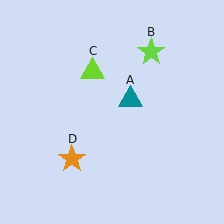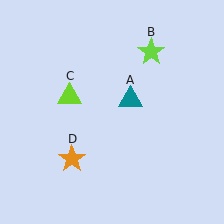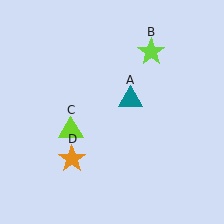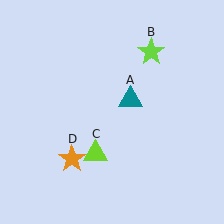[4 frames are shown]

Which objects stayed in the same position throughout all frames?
Teal triangle (object A) and lime star (object B) and orange star (object D) remained stationary.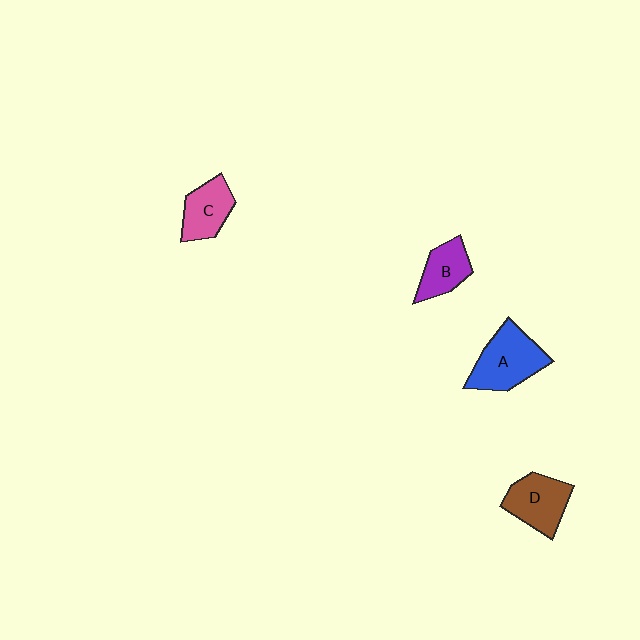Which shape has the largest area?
Shape A (blue).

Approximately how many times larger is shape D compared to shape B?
Approximately 1.3 times.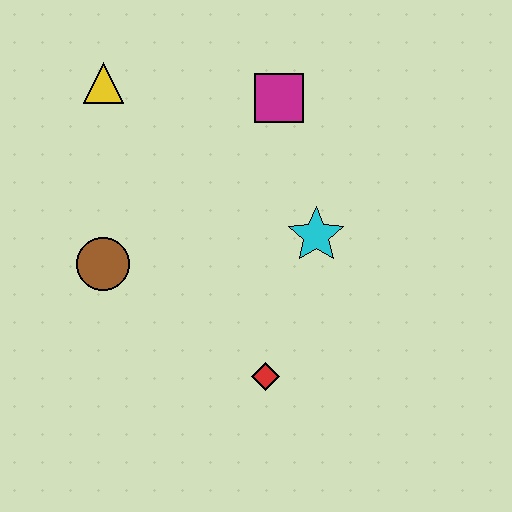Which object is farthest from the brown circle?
The magenta square is farthest from the brown circle.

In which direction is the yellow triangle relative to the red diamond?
The yellow triangle is above the red diamond.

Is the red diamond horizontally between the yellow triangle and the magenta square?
Yes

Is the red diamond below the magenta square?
Yes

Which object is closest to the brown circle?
The yellow triangle is closest to the brown circle.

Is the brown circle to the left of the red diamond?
Yes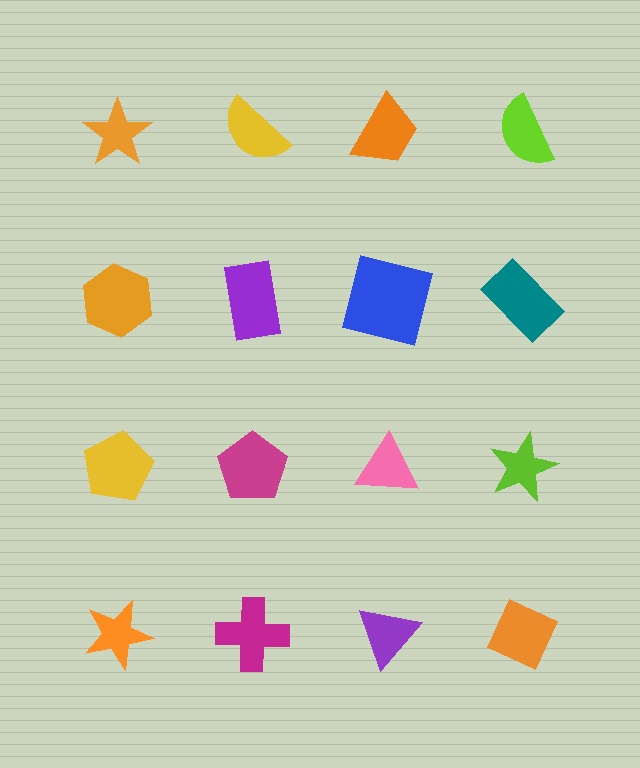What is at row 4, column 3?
A purple triangle.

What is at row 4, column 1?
An orange star.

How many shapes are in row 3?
4 shapes.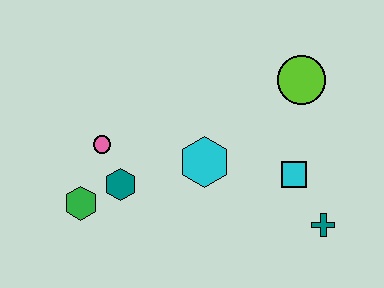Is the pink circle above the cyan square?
Yes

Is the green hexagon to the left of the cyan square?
Yes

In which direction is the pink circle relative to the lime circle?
The pink circle is to the left of the lime circle.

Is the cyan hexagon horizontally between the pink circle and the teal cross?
Yes